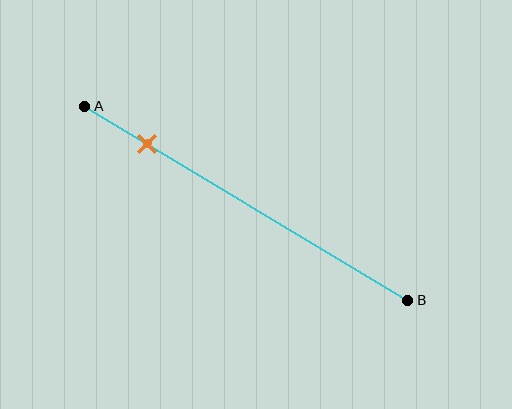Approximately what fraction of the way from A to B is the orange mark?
The orange mark is approximately 20% of the way from A to B.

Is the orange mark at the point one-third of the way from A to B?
No, the mark is at about 20% from A, not at the 33% one-third point.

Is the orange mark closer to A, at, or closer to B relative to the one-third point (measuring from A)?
The orange mark is closer to point A than the one-third point of segment AB.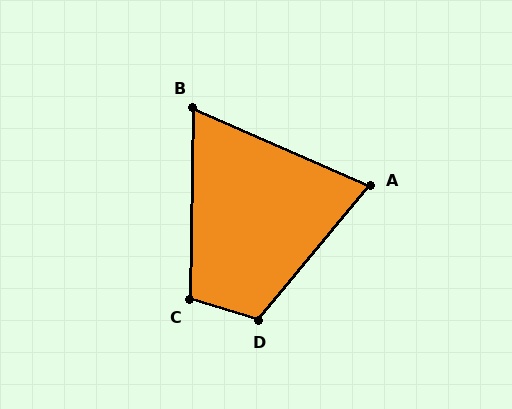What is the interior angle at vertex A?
Approximately 74 degrees (acute).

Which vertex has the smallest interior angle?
B, at approximately 67 degrees.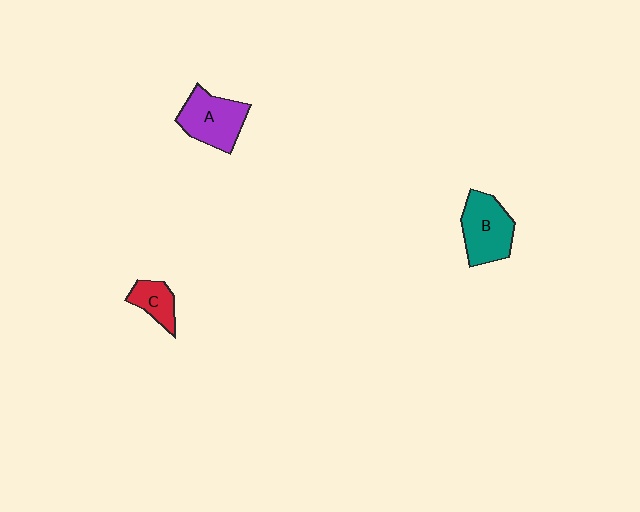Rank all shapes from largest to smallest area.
From largest to smallest: B (teal), A (purple), C (red).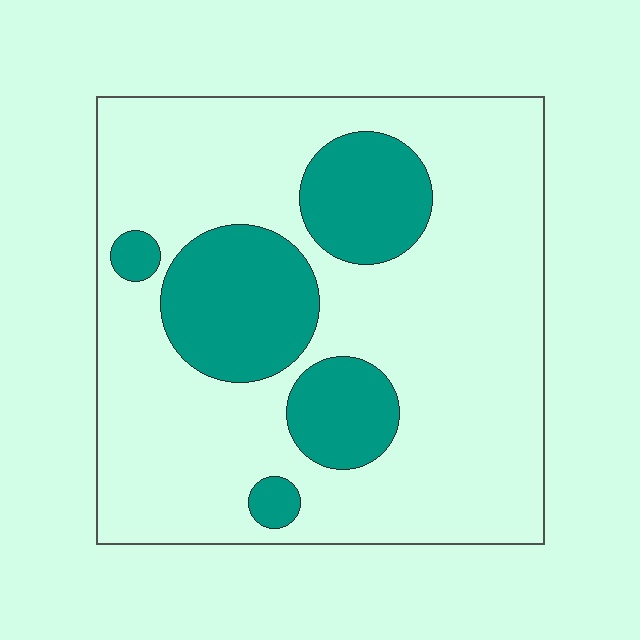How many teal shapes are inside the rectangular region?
5.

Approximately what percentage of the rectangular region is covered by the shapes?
Approximately 25%.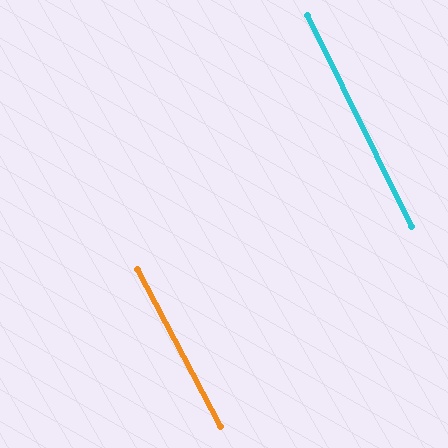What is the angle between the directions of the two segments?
Approximately 1 degree.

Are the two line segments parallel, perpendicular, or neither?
Parallel — their directions differ by only 1.4°.